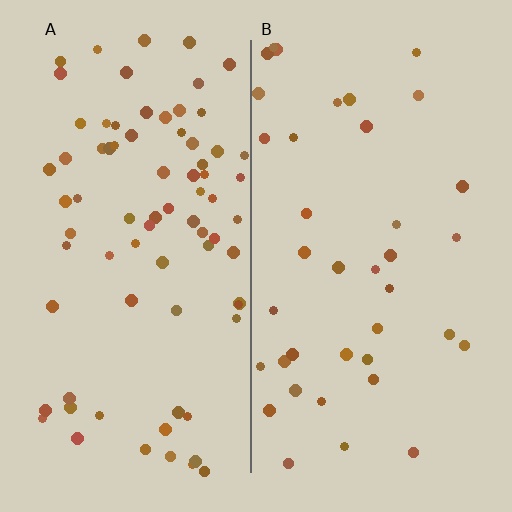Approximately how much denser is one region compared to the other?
Approximately 2.0× — region A over region B.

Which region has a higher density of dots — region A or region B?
A (the left).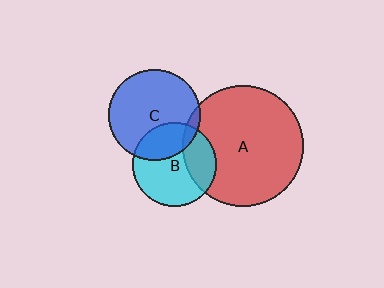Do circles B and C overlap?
Yes.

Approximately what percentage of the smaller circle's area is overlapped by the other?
Approximately 30%.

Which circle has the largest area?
Circle A (red).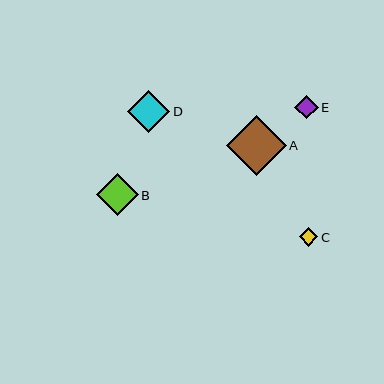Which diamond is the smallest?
Diamond C is the smallest with a size of approximately 19 pixels.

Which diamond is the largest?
Diamond A is the largest with a size of approximately 60 pixels.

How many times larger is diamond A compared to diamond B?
Diamond A is approximately 1.4 times the size of diamond B.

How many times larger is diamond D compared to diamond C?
Diamond D is approximately 2.3 times the size of diamond C.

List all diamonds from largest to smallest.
From largest to smallest: A, D, B, E, C.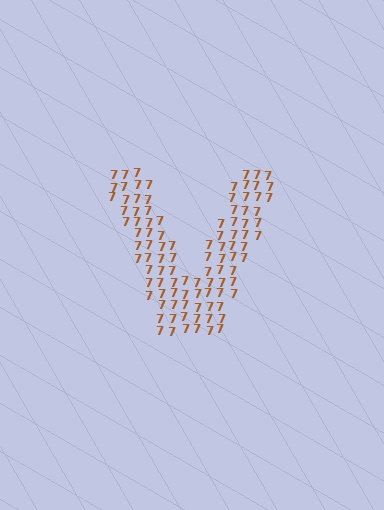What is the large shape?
The large shape is the letter V.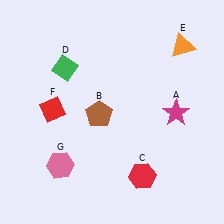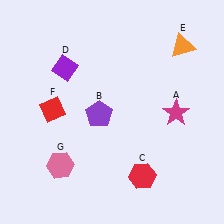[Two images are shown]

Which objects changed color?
B changed from brown to purple. D changed from green to purple.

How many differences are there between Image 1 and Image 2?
There are 2 differences between the two images.